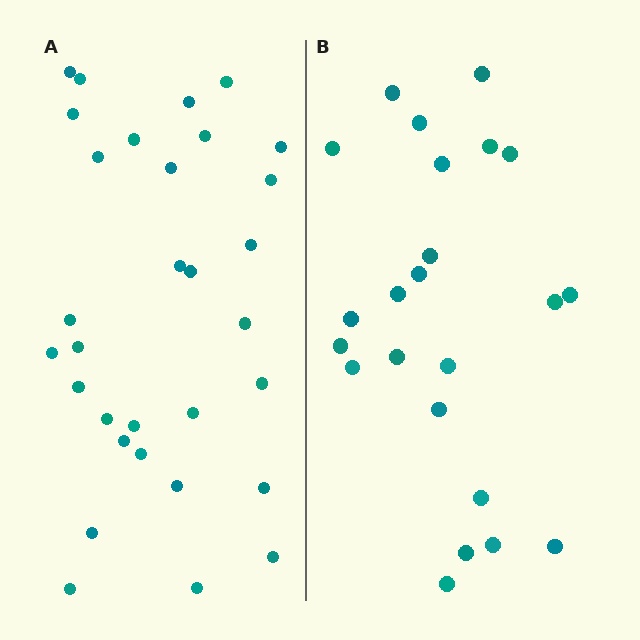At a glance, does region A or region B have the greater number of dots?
Region A (the left region) has more dots.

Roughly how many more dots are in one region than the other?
Region A has roughly 8 or so more dots than region B.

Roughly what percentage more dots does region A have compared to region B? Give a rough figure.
About 35% more.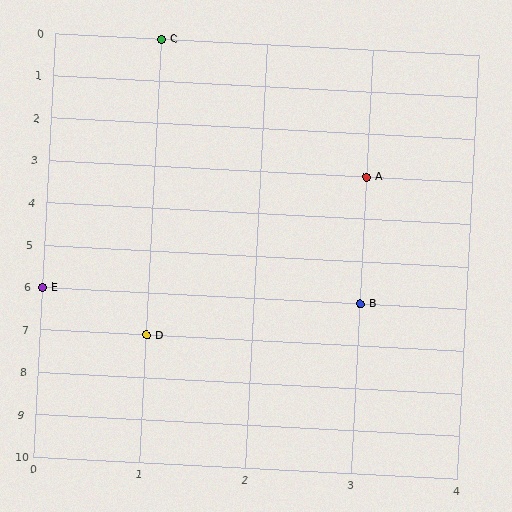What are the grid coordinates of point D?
Point D is at grid coordinates (1, 7).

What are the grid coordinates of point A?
Point A is at grid coordinates (3, 3).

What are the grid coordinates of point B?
Point B is at grid coordinates (3, 6).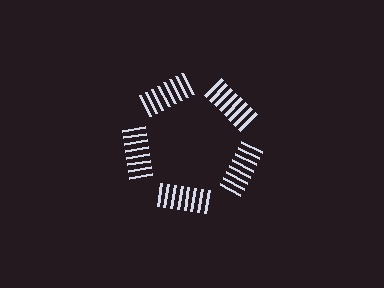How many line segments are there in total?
40 — 8 along each of the 5 edges.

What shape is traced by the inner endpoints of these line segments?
An illusory pentagon — the line segments terminate on its edges but no continuous stroke is drawn.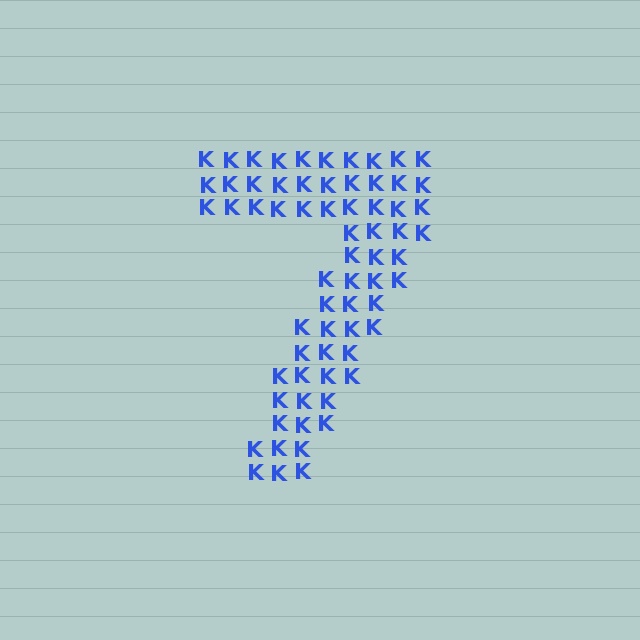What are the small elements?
The small elements are letter K's.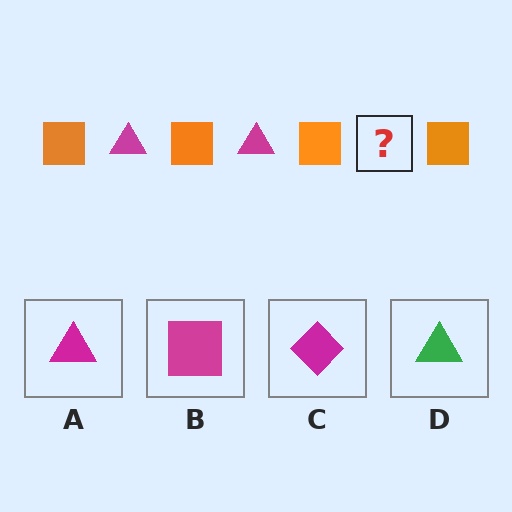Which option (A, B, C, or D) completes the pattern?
A.